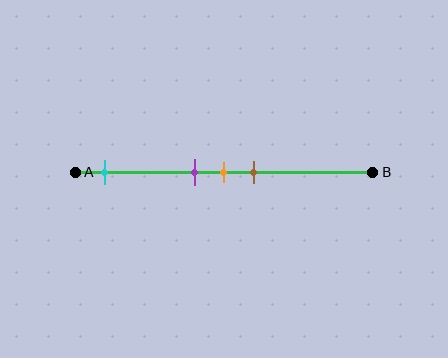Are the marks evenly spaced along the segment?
No, the marks are not evenly spaced.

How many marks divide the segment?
There are 4 marks dividing the segment.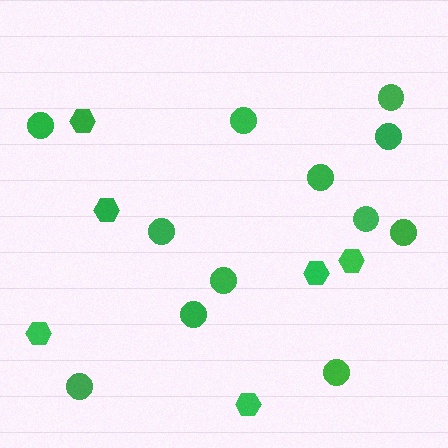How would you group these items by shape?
There are 2 groups: one group of circles (12) and one group of hexagons (6).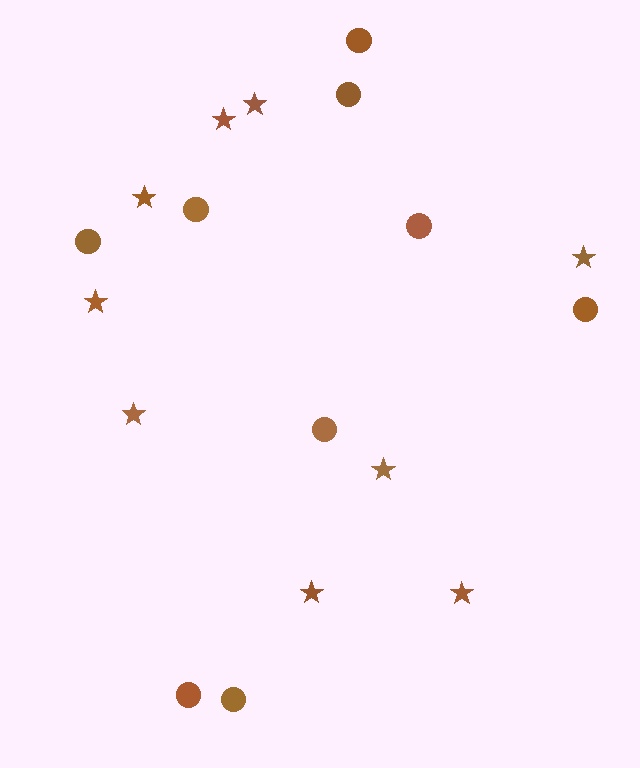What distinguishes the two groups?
There are 2 groups: one group of stars (9) and one group of circles (9).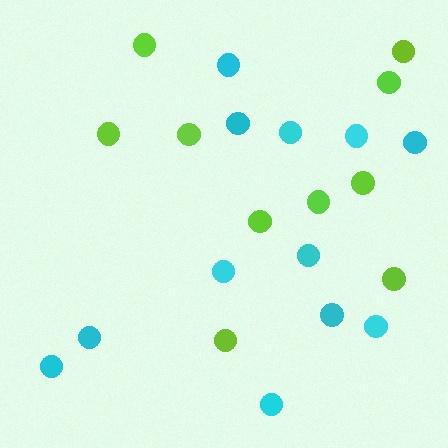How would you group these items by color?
There are 2 groups: one group of cyan circles (12) and one group of lime circles (10).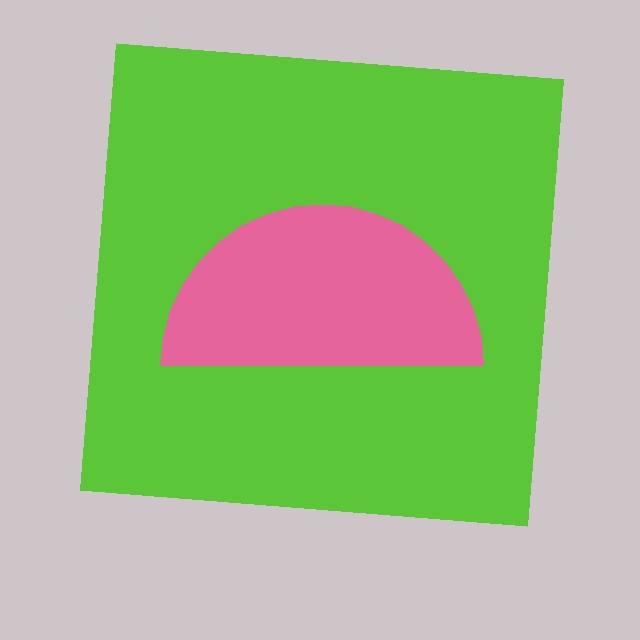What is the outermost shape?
The lime square.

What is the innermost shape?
The pink semicircle.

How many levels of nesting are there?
2.